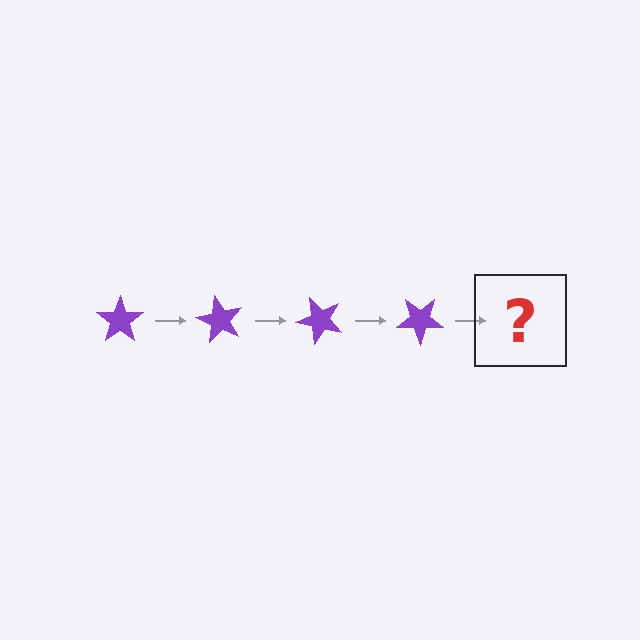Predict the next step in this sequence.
The next step is a purple star rotated 240 degrees.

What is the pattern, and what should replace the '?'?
The pattern is that the star rotates 60 degrees each step. The '?' should be a purple star rotated 240 degrees.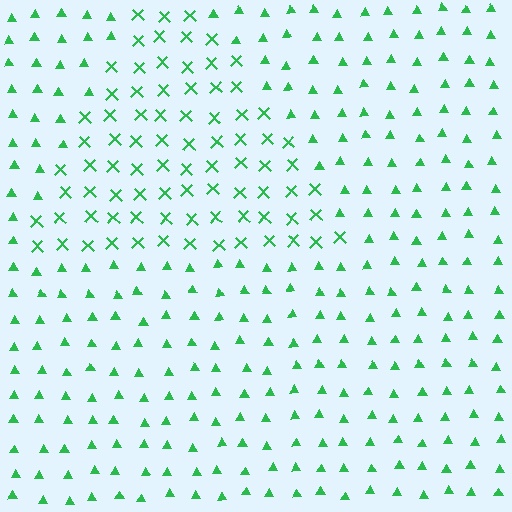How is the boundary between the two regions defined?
The boundary is defined by a change in element shape: X marks inside vs. triangles outside. All elements share the same color and spacing.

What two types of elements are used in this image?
The image uses X marks inside the triangle region and triangles outside it.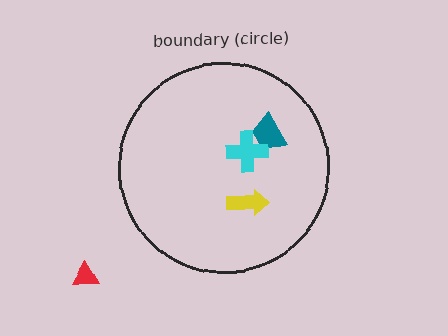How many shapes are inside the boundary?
3 inside, 1 outside.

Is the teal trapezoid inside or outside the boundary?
Inside.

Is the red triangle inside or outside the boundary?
Outside.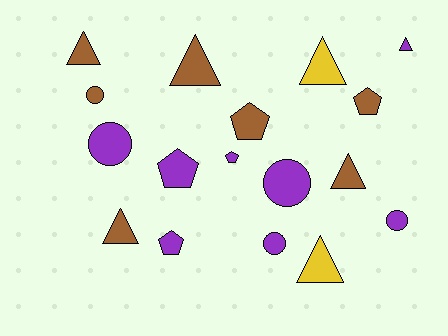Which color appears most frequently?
Purple, with 8 objects.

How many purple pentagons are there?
There are 3 purple pentagons.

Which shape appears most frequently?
Triangle, with 7 objects.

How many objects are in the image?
There are 17 objects.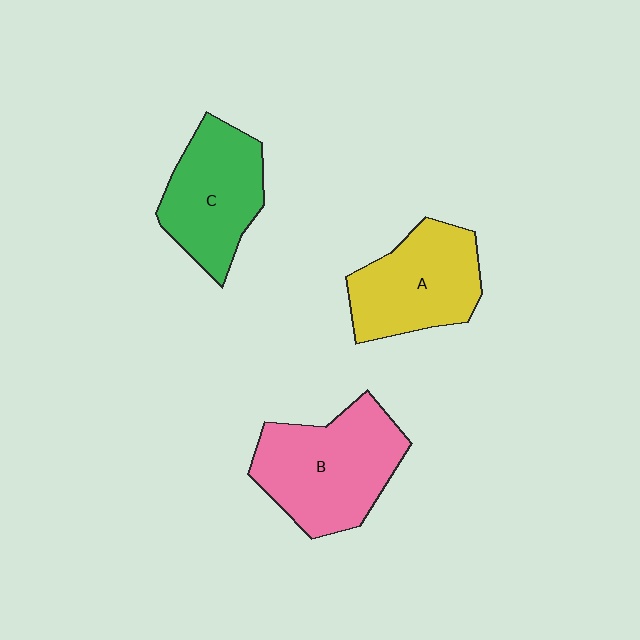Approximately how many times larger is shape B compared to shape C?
Approximately 1.2 times.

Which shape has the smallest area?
Shape C (green).